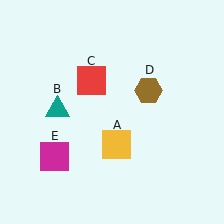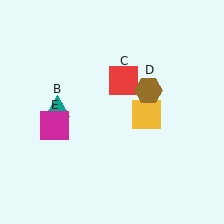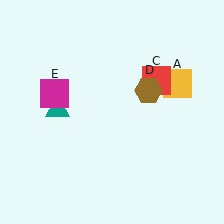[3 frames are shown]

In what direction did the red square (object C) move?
The red square (object C) moved right.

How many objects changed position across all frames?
3 objects changed position: yellow square (object A), red square (object C), magenta square (object E).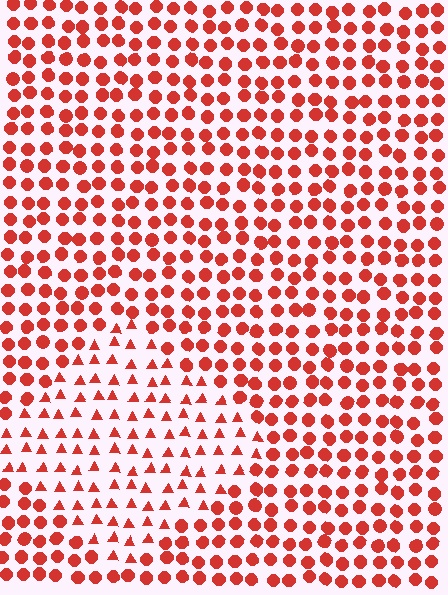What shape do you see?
I see a diamond.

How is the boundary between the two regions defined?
The boundary is defined by a change in element shape: triangles inside vs. circles outside. All elements share the same color and spacing.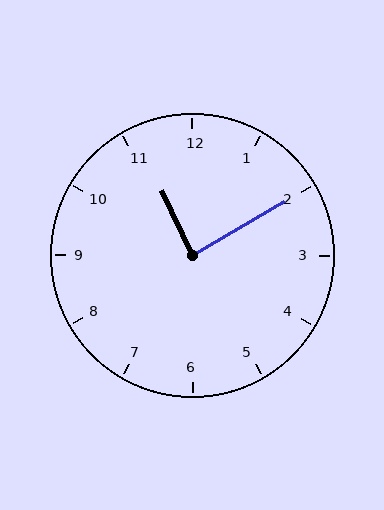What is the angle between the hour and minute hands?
Approximately 85 degrees.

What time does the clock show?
11:10.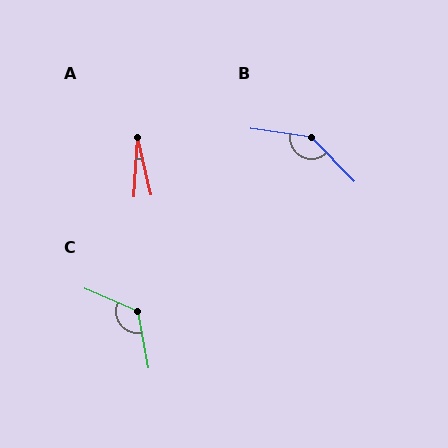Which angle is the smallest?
A, at approximately 16 degrees.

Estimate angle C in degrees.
Approximately 123 degrees.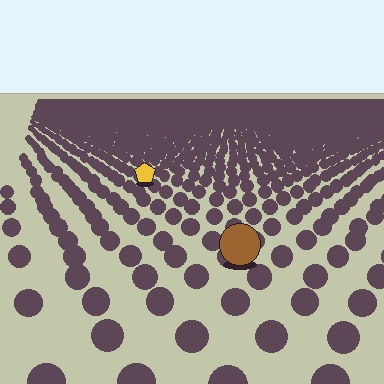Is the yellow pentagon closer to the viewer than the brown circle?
No. The brown circle is closer — you can tell from the texture gradient: the ground texture is coarser near it.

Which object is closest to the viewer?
The brown circle is closest. The texture marks near it are larger and more spread out.